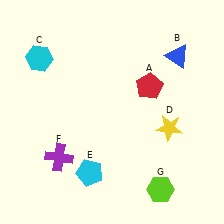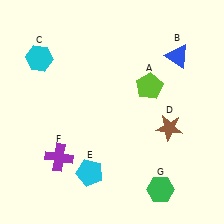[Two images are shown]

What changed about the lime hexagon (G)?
In Image 1, G is lime. In Image 2, it changed to green.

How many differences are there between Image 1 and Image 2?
There are 3 differences between the two images.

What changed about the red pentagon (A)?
In Image 1, A is red. In Image 2, it changed to lime.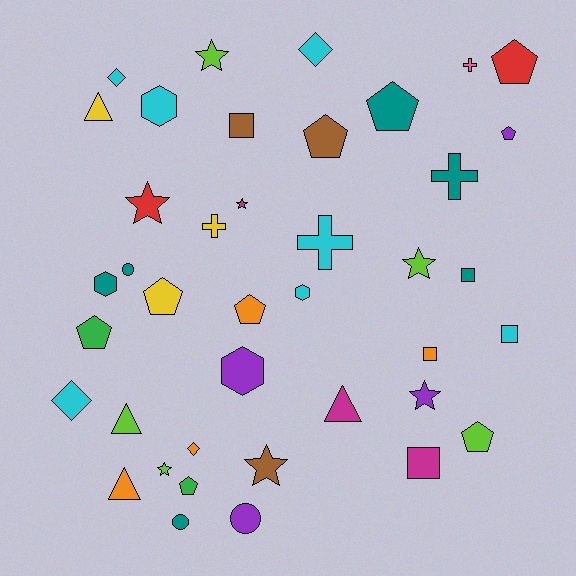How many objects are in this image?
There are 40 objects.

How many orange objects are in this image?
There are 4 orange objects.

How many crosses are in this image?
There are 4 crosses.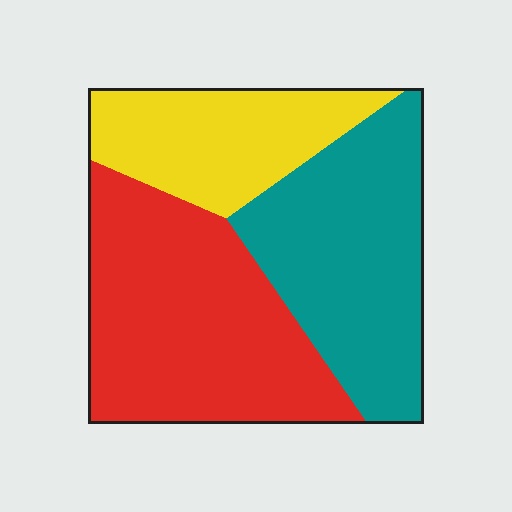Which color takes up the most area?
Red, at roughly 40%.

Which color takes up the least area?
Yellow, at roughly 25%.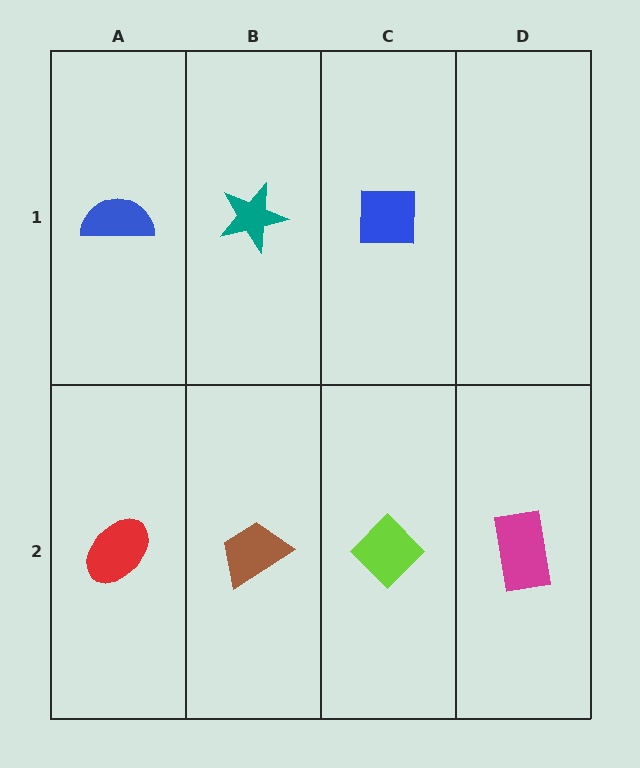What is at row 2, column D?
A magenta rectangle.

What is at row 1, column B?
A teal star.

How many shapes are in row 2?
4 shapes.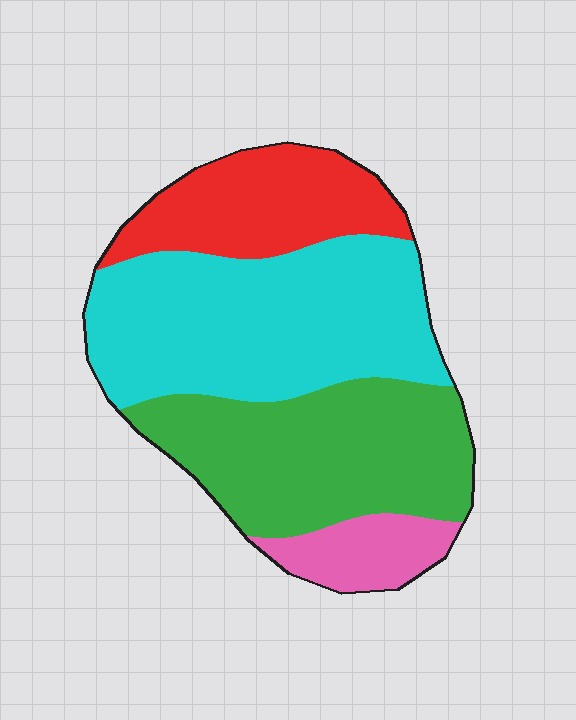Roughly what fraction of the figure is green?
Green takes up between a sixth and a third of the figure.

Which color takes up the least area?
Pink, at roughly 10%.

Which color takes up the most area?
Cyan, at roughly 40%.